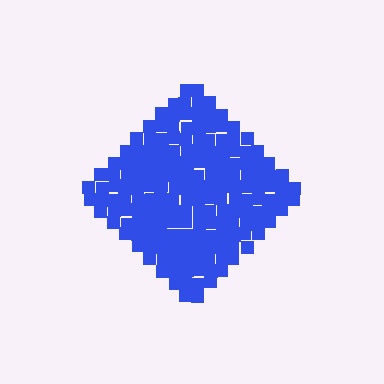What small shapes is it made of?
It is made of small squares.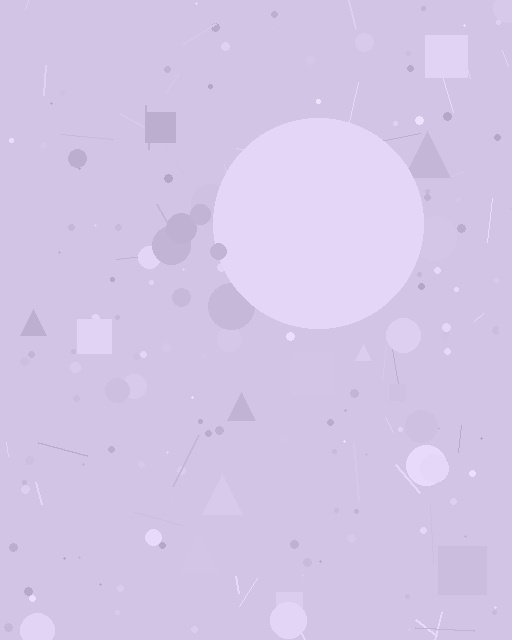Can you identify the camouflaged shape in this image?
The camouflaged shape is a circle.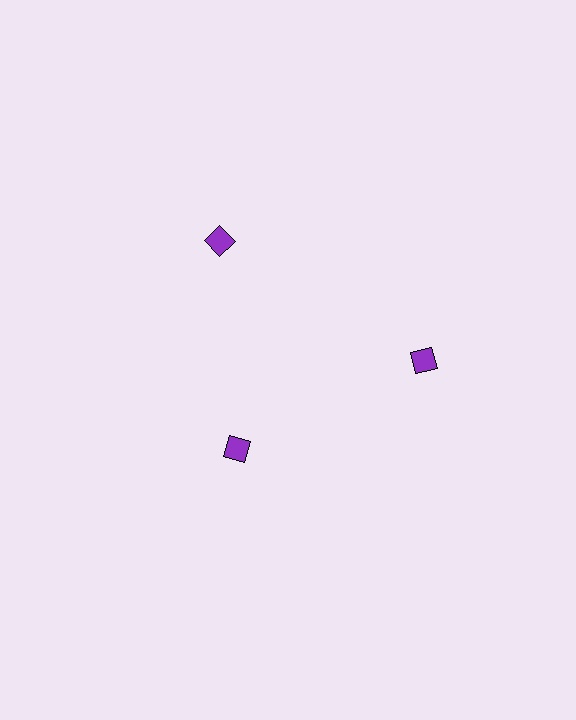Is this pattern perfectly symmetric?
No. The 3 purple diamonds are arranged in a ring, but one element near the 7 o'clock position is pulled inward toward the center, breaking the 3-fold rotational symmetry.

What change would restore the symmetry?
The symmetry would be restored by moving it outward, back onto the ring so that all 3 diamonds sit at equal angles and equal distance from the center.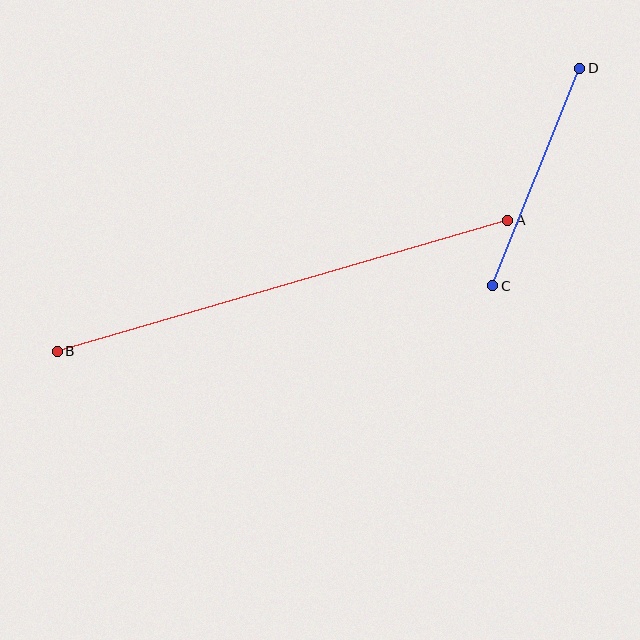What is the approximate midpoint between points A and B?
The midpoint is at approximately (283, 286) pixels.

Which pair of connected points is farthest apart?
Points A and B are farthest apart.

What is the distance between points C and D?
The distance is approximately 234 pixels.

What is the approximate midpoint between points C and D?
The midpoint is at approximately (536, 177) pixels.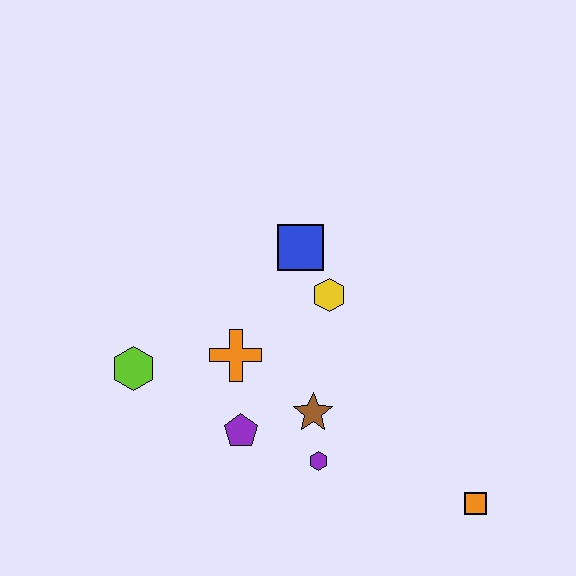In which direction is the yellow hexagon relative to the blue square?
The yellow hexagon is below the blue square.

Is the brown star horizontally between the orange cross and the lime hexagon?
No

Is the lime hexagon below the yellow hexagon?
Yes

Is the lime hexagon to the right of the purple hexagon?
No